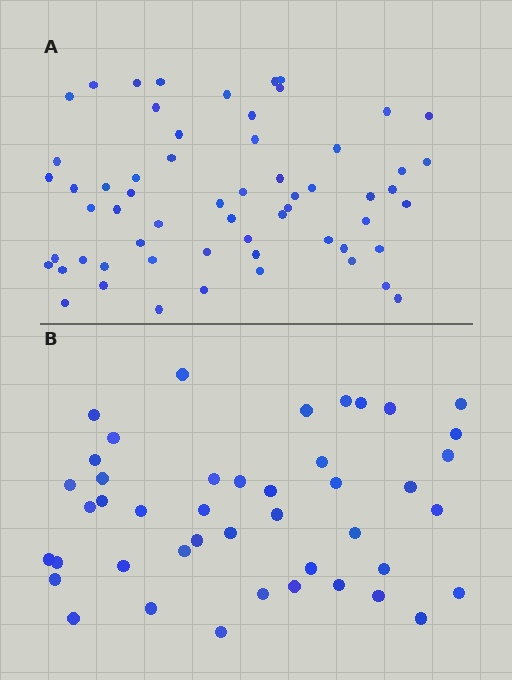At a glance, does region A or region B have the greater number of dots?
Region A (the top region) has more dots.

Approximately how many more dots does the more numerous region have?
Region A has approximately 15 more dots than region B.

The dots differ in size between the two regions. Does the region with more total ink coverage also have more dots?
No. Region B has more total ink coverage because its dots are larger, but region A actually contains more individual dots. Total area can be misleading — the number of items is what matters here.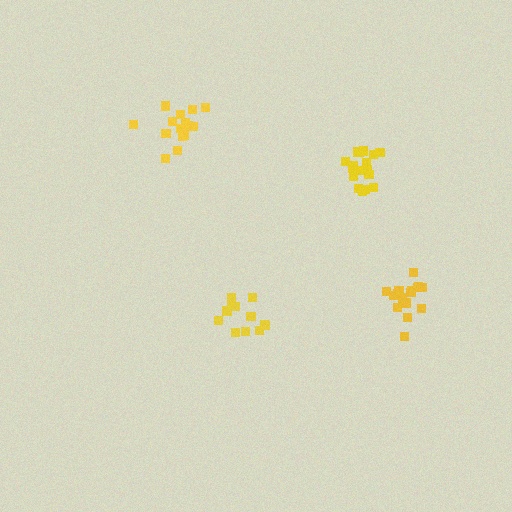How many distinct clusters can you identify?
There are 4 distinct clusters.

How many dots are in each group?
Group 1: 12 dots, Group 2: 17 dots, Group 3: 18 dots, Group 4: 17 dots (64 total).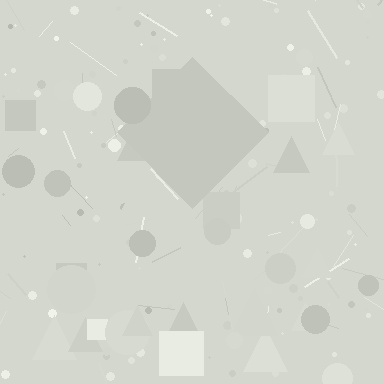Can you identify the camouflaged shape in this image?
The camouflaged shape is a diamond.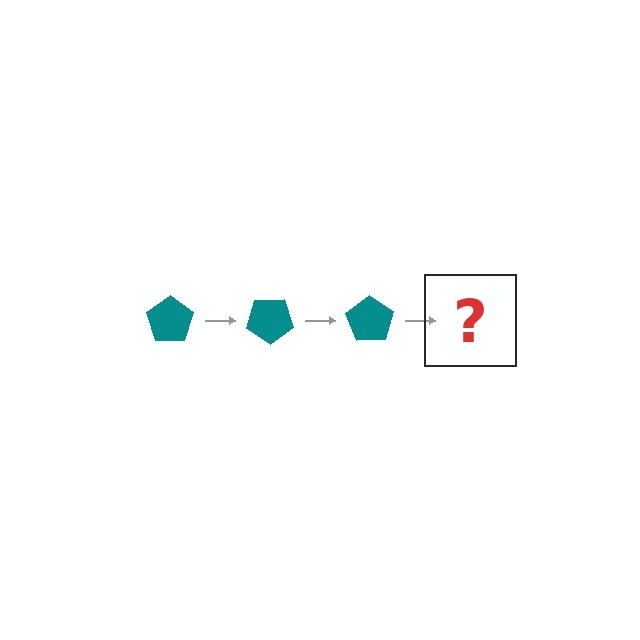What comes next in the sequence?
The next element should be a teal pentagon rotated 105 degrees.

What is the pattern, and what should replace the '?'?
The pattern is that the pentagon rotates 35 degrees each step. The '?' should be a teal pentagon rotated 105 degrees.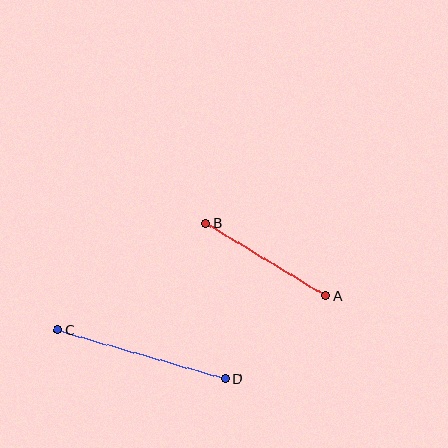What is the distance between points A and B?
The distance is approximately 140 pixels.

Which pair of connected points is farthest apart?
Points C and D are farthest apart.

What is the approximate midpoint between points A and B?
The midpoint is at approximately (265, 260) pixels.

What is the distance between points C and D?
The distance is approximately 175 pixels.